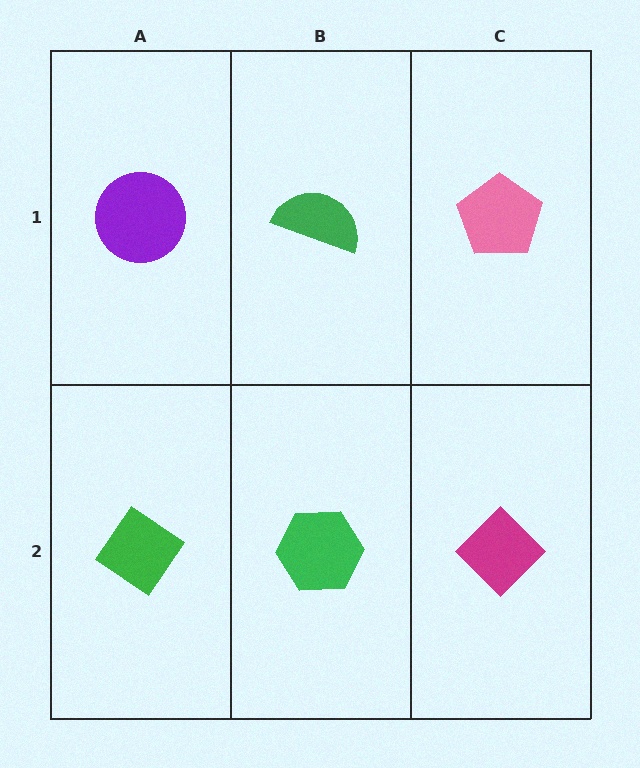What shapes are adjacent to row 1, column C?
A magenta diamond (row 2, column C), a green semicircle (row 1, column B).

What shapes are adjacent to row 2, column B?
A green semicircle (row 1, column B), a green diamond (row 2, column A), a magenta diamond (row 2, column C).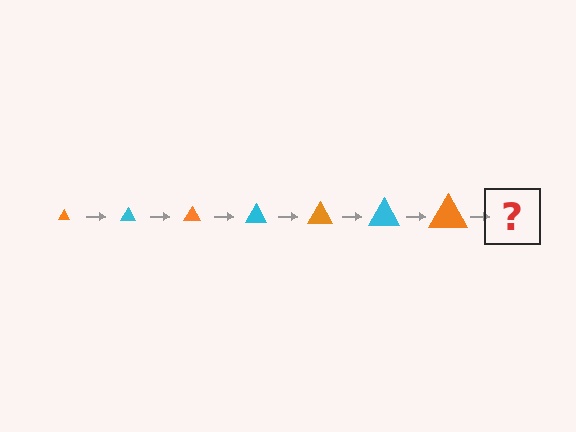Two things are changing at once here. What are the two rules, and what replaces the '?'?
The two rules are that the triangle grows larger each step and the color cycles through orange and cyan. The '?' should be a cyan triangle, larger than the previous one.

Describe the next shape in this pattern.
It should be a cyan triangle, larger than the previous one.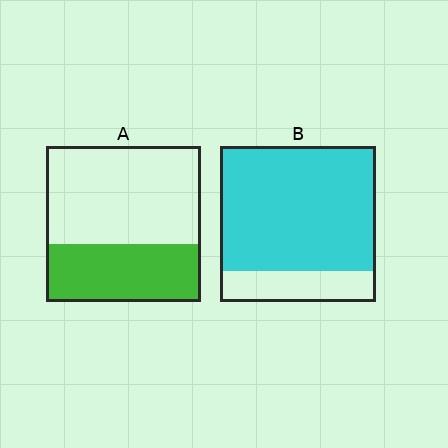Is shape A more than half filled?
No.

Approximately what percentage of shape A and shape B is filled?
A is approximately 35% and B is approximately 80%.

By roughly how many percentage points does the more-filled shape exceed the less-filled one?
By roughly 45 percentage points (B over A).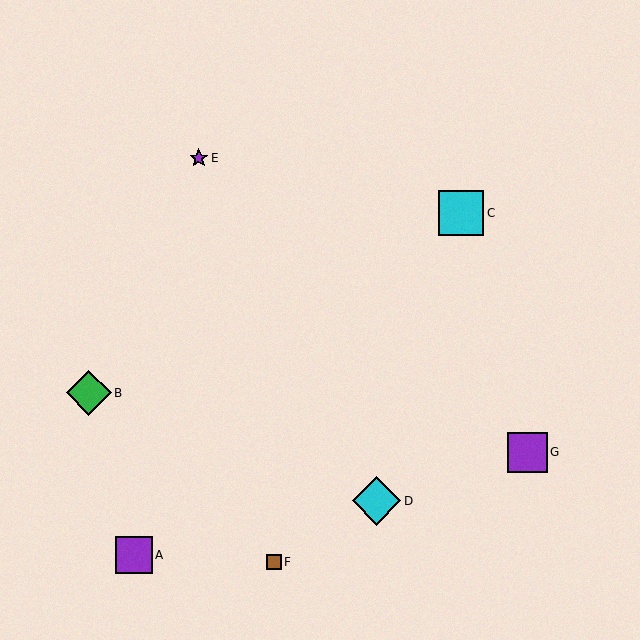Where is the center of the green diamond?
The center of the green diamond is at (89, 393).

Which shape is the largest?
The cyan diamond (labeled D) is the largest.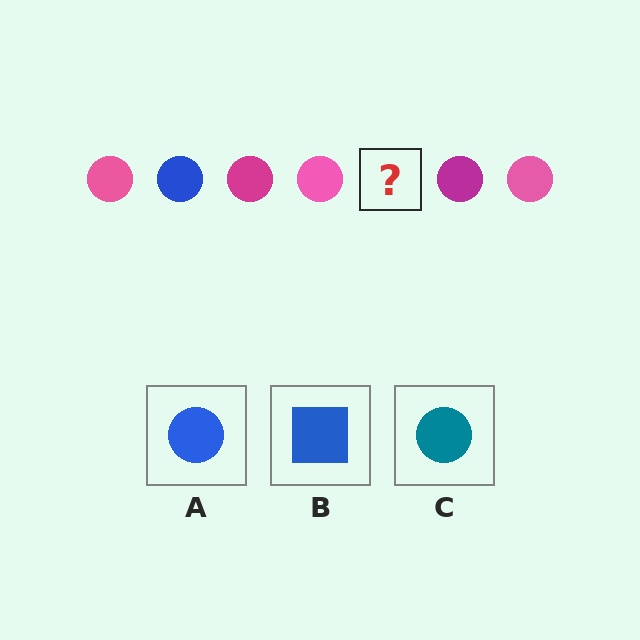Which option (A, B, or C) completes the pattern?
A.